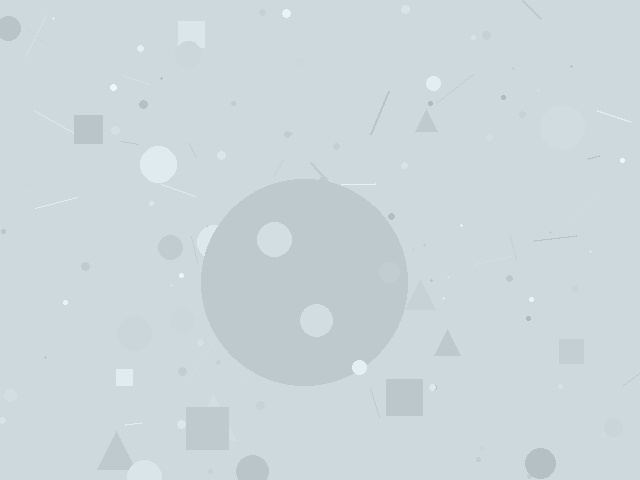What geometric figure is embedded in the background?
A circle is embedded in the background.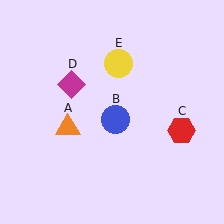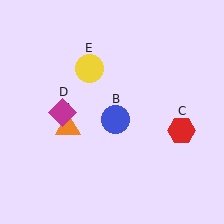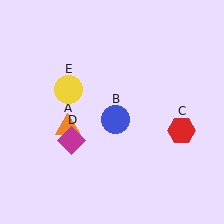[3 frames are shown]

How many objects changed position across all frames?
2 objects changed position: magenta diamond (object D), yellow circle (object E).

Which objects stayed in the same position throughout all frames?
Orange triangle (object A) and blue circle (object B) and red hexagon (object C) remained stationary.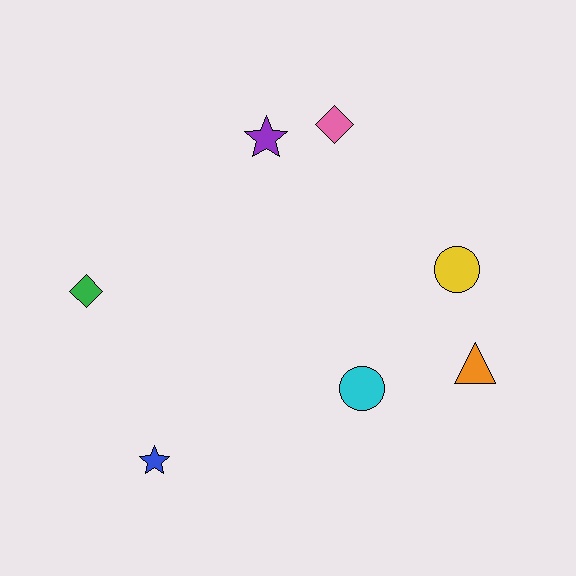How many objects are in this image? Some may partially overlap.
There are 7 objects.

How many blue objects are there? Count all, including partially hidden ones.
There is 1 blue object.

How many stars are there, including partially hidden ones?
There are 2 stars.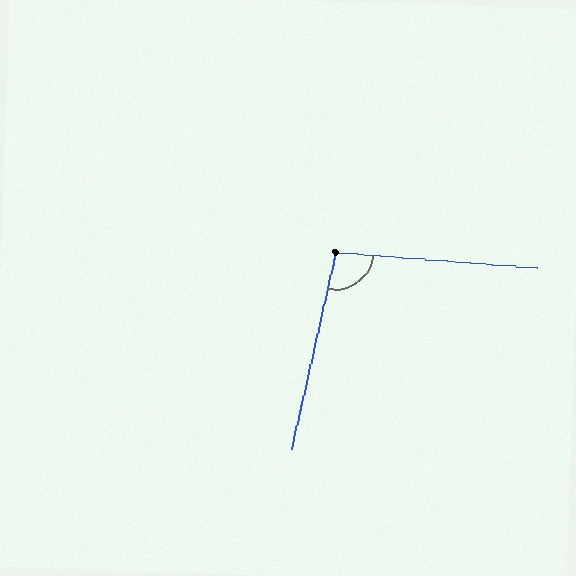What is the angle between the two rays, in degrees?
Approximately 98 degrees.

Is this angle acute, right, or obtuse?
It is obtuse.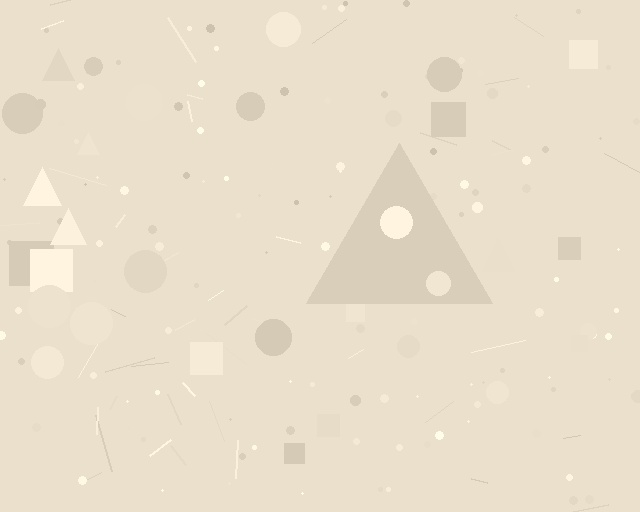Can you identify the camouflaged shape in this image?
The camouflaged shape is a triangle.